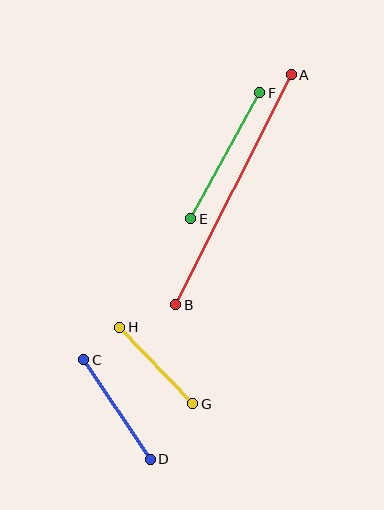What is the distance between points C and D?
The distance is approximately 120 pixels.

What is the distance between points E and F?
The distance is approximately 144 pixels.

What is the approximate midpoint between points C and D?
The midpoint is at approximately (117, 410) pixels.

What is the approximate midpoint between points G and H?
The midpoint is at approximately (156, 365) pixels.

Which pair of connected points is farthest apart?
Points A and B are farthest apart.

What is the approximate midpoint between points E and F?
The midpoint is at approximately (225, 156) pixels.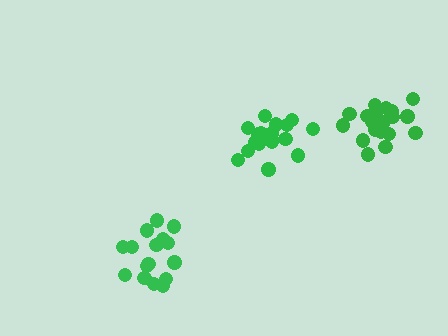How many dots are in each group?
Group 1: 17 dots, Group 2: 18 dots, Group 3: 20 dots (55 total).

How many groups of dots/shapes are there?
There are 3 groups.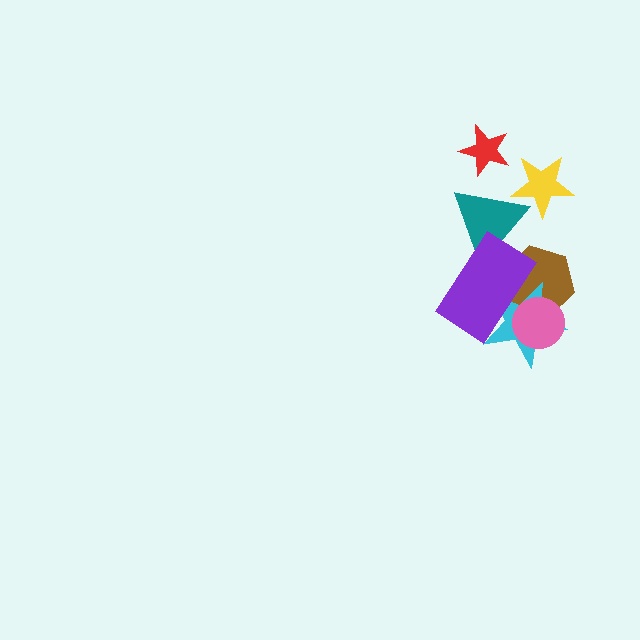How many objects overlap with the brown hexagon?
3 objects overlap with the brown hexagon.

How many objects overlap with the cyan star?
3 objects overlap with the cyan star.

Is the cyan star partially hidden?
Yes, it is partially covered by another shape.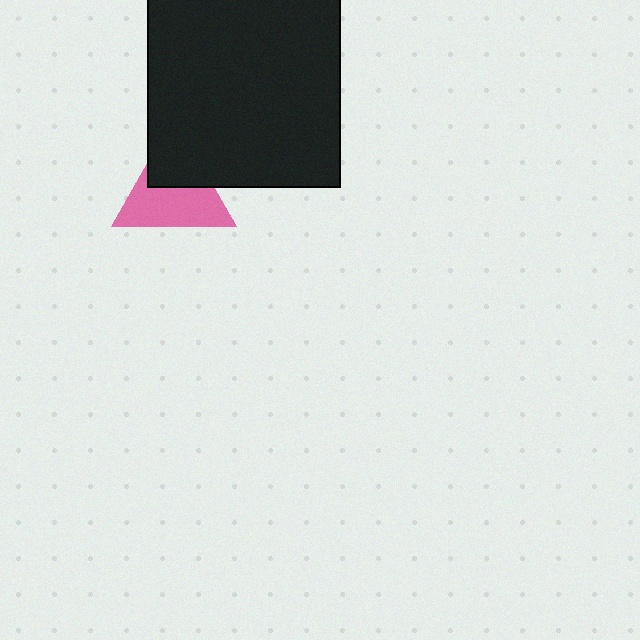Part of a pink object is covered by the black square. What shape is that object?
It is a triangle.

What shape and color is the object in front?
The object in front is a black square.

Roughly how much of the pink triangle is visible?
About half of it is visible (roughly 62%).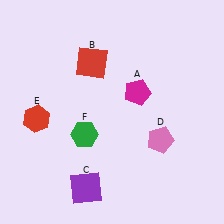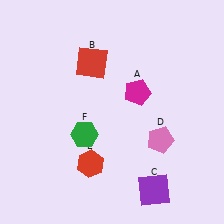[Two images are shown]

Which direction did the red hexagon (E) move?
The red hexagon (E) moved right.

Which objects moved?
The objects that moved are: the purple square (C), the red hexagon (E).